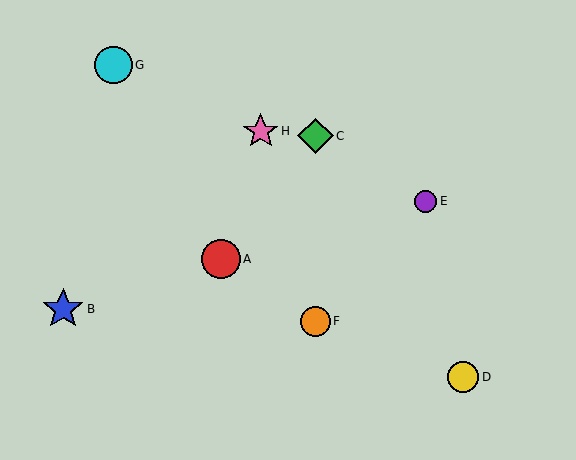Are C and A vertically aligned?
No, C is at x≈315 and A is at x≈221.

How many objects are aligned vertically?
2 objects (C, F) are aligned vertically.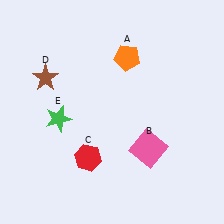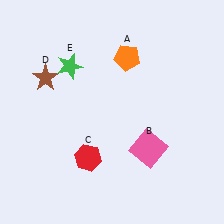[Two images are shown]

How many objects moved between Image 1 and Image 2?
1 object moved between the two images.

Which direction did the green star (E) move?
The green star (E) moved up.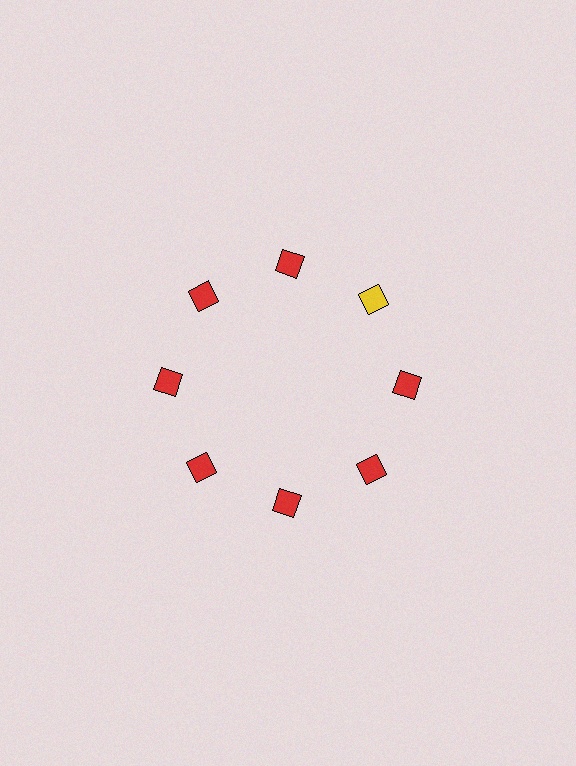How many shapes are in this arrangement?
There are 8 shapes arranged in a ring pattern.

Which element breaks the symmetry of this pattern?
The yellow diamond at roughly the 2 o'clock position breaks the symmetry. All other shapes are red diamonds.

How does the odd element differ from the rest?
It has a different color: yellow instead of red.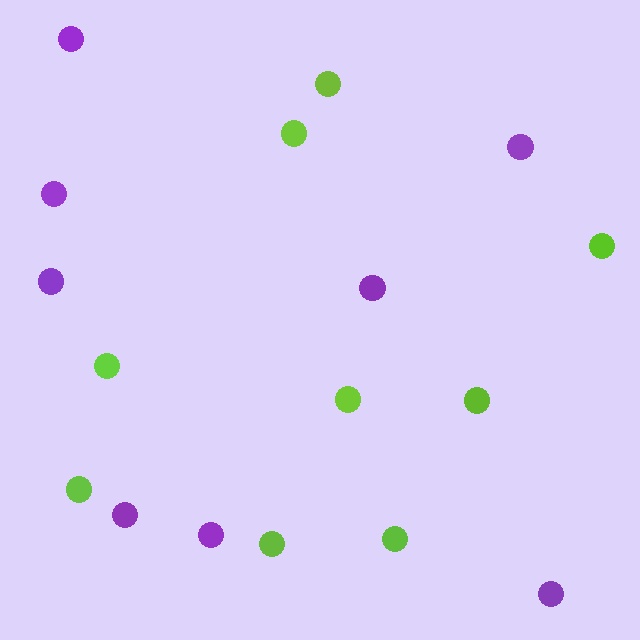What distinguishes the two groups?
There are 2 groups: one group of lime circles (9) and one group of purple circles (8).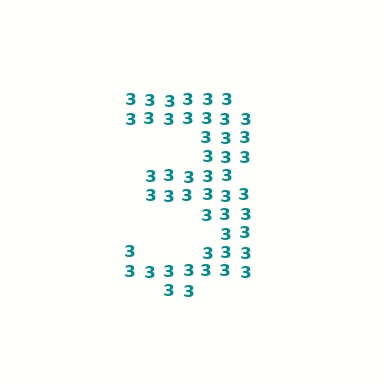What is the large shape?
The large shape is the digit 3.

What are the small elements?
The small elements are digit 3's.